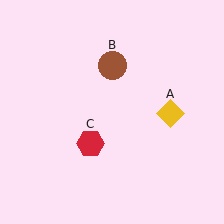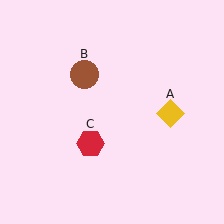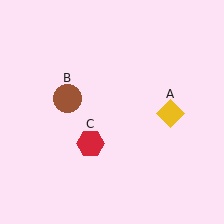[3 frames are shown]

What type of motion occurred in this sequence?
The brown circle (object B) rotated counterclockwise around the center of the scene.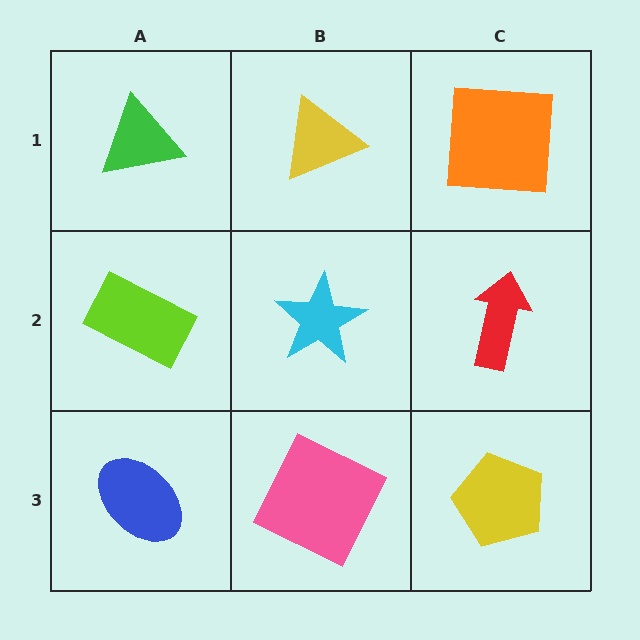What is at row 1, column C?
An orange square.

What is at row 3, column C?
A yellow pentagon.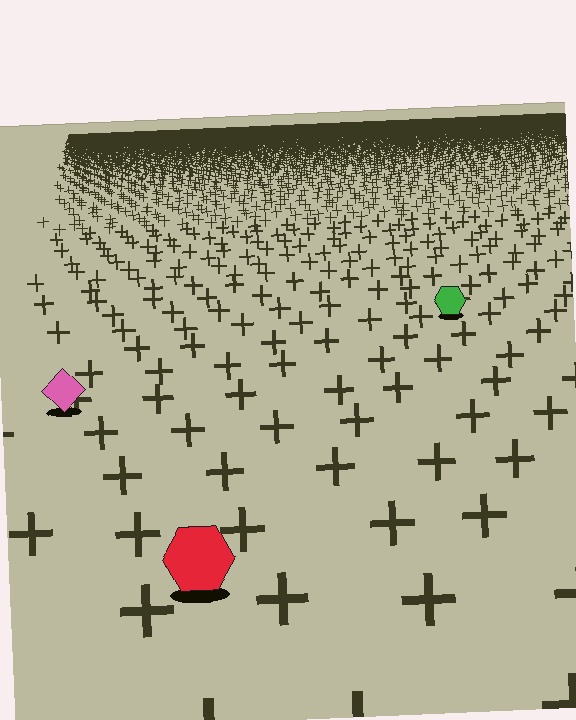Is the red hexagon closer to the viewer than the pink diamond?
Yes. The red hexagon is closer — you can tell from the texture gradient: the ground texture is coarser near it.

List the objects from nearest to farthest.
From nearest to farthest: the red hexagon, the pink diamond, the green hexagon.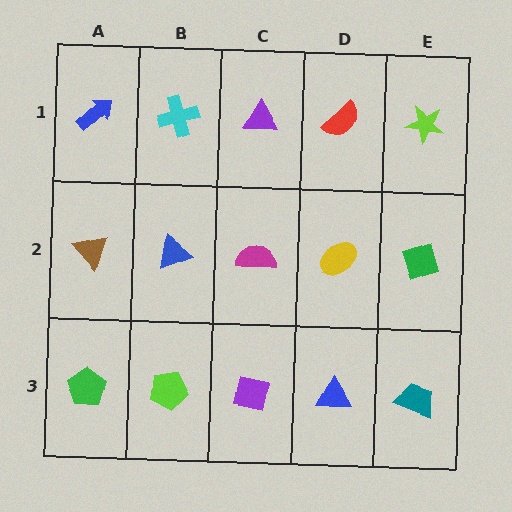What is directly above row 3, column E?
A green diamond.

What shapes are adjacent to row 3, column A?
A brown triangle (row 2, column A), a lime pentagon (row 3, column B).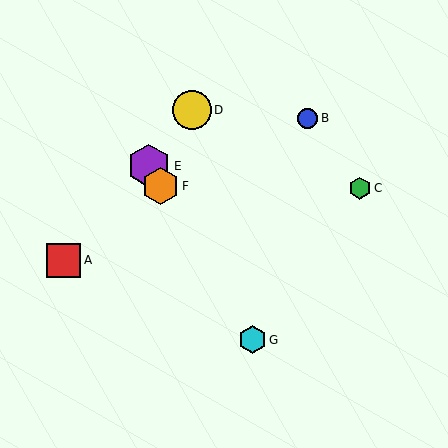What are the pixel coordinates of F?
Object F is at (161, 186).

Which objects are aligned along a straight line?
Objects E, F, G are aligned along a straight line.